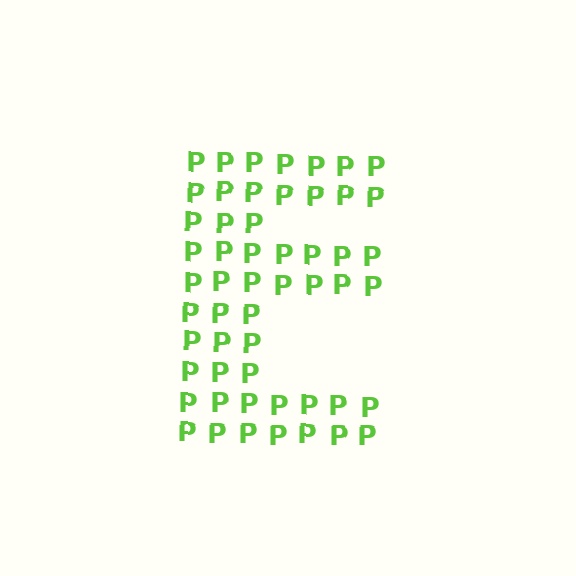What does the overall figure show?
The overall figure shows the letter E.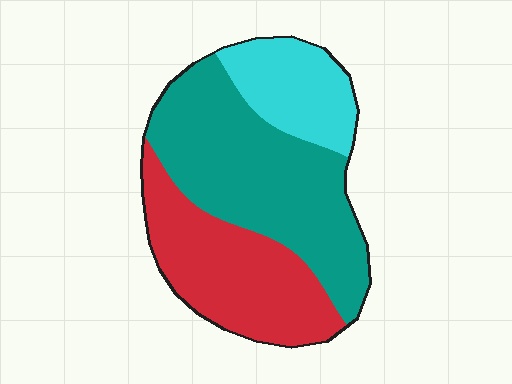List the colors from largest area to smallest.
From largest to smallest: teal, red, cyan.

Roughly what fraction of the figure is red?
Red covers about 35% of the figure.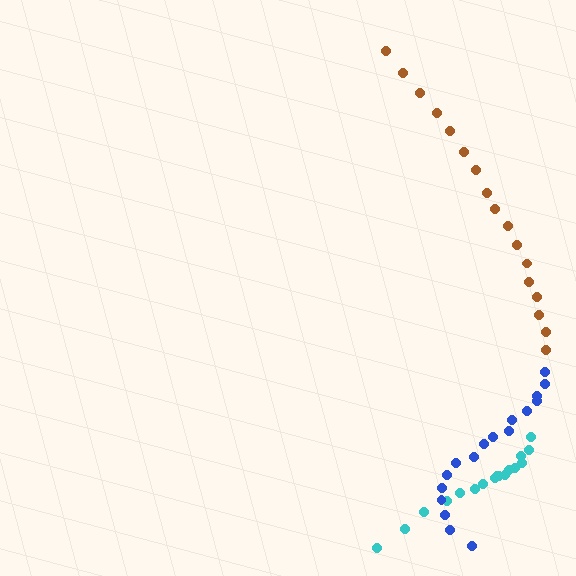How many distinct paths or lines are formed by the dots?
There are 3 distinct paths.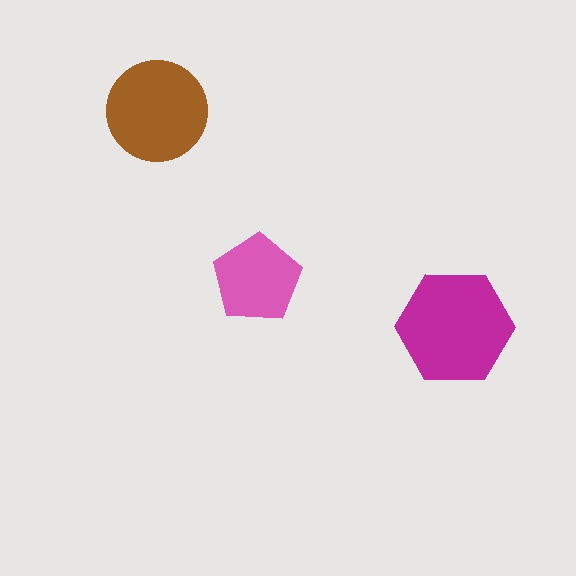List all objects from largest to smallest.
The magenta hexagon, the brown circle, the pink pentagon.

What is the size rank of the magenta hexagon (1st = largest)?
1st.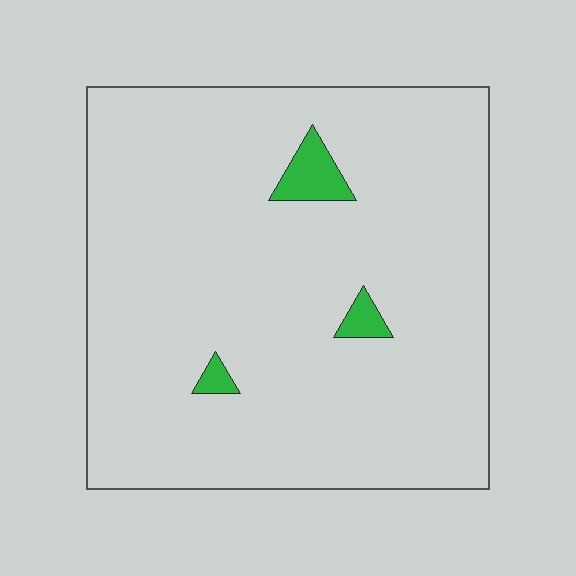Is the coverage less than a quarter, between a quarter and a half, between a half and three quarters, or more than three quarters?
Less than a quarter.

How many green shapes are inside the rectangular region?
3.